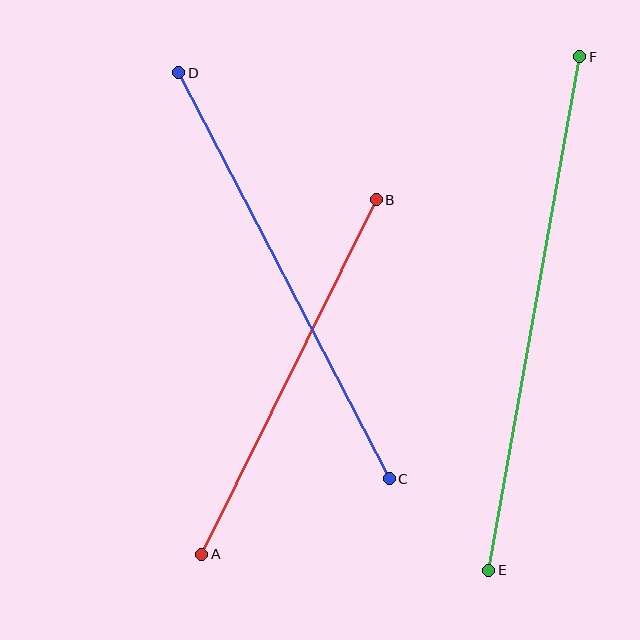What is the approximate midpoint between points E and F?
The midpoint is at approximately (534, 313) pixels.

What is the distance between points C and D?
The distance is approximately 457 pixels.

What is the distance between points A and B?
The distance is approximately 395 pixels.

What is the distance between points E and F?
The distance is approximately 521 pixels.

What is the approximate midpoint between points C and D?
The midpoint is at approximately (284, 276) pixels.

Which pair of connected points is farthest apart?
Points E and F are farthest apart.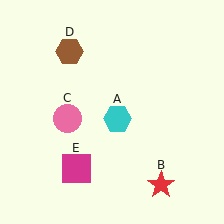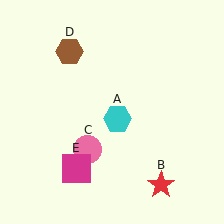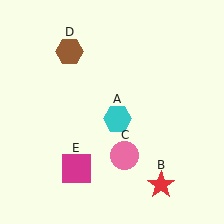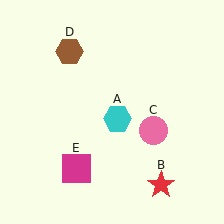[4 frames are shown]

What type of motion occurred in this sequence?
The pink circle (object C) rotated counterclockwise around the center of the scene.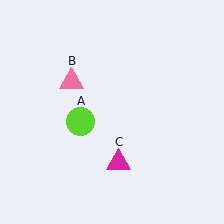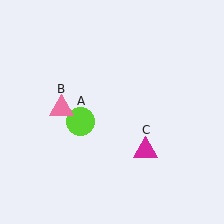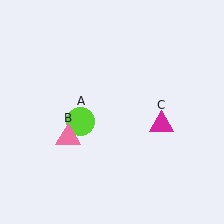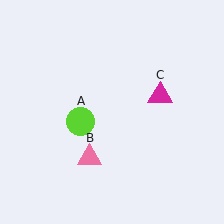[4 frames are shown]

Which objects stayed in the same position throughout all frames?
Lime circle (object A) remained stationary.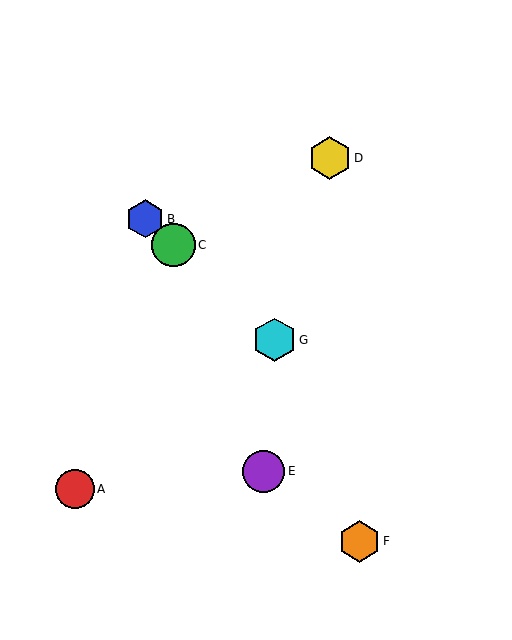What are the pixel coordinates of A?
Object A is at (75, 489).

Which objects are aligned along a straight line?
Objects B, C, G are aligned along a straight line.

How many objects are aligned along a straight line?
3 objects (B, C, G) are aligned along a straight line.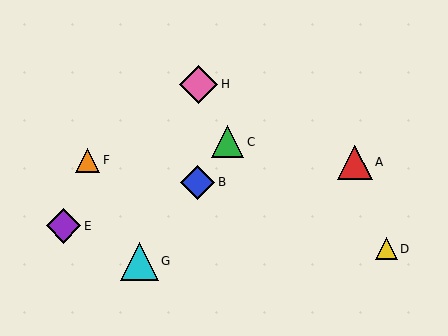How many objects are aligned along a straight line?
3 objects (B, C, G) are aligned along a straight line.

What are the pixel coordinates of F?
Object F is at (88, 160).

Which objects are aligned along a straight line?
Objects B, C, G are aligned along a straight line.